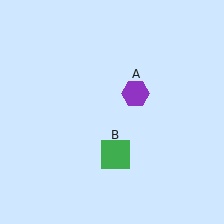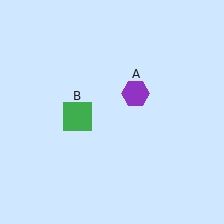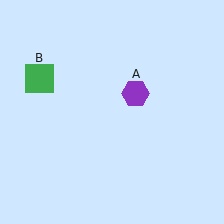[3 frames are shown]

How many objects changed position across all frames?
1 object changed position: green square (object B).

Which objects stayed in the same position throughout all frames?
Purple hexagon (object A) remained stationary.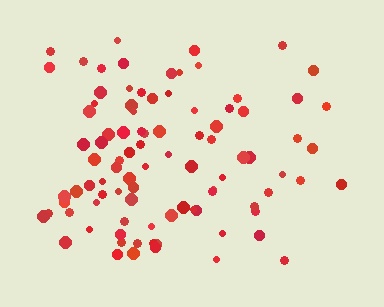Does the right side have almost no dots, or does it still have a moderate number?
Still a moderate number, just noticeably fewer than the left.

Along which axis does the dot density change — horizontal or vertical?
Horizontal.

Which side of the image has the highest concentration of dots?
The left.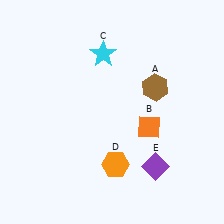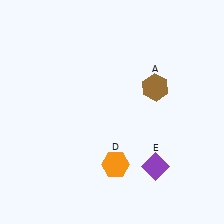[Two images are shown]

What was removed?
The cyan star (C), the orange diamond (B) were removed in Image 2.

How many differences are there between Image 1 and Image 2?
There are 2 differences between the two images.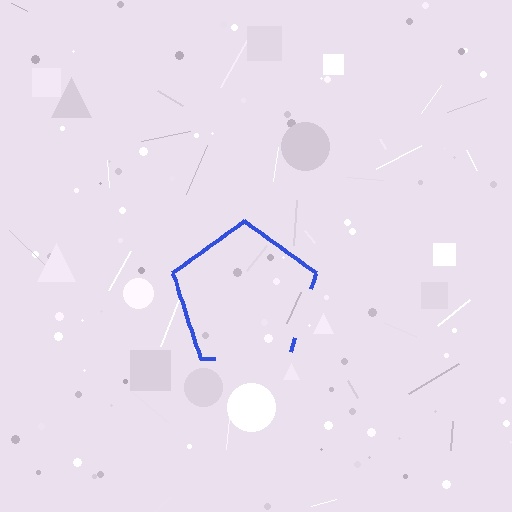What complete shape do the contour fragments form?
The contour fragments form a pentagon.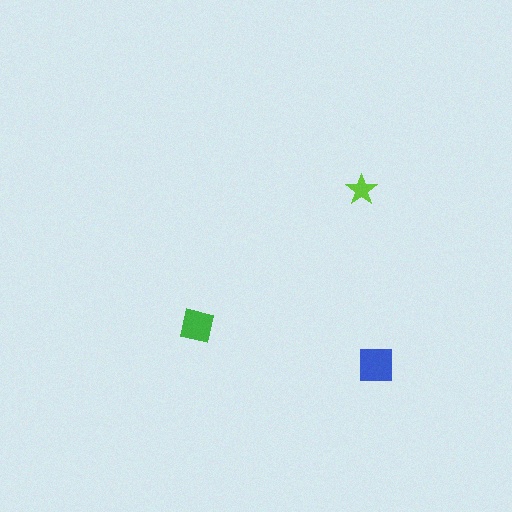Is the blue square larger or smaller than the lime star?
Larger.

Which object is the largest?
The blue square.